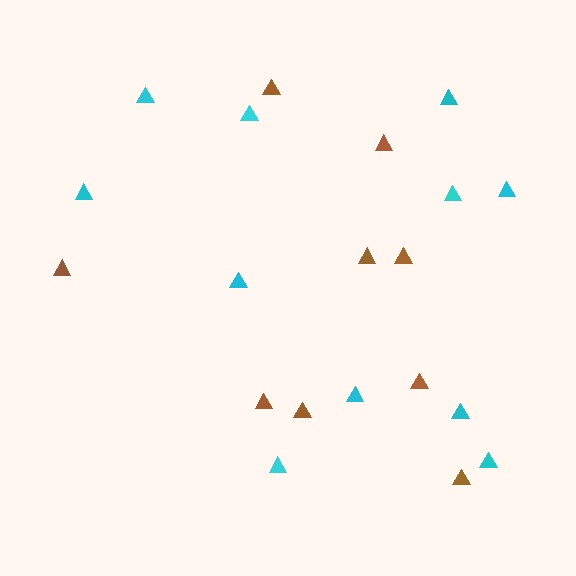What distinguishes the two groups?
There are 2 groups: one group of brown triangles (9) and one group of cyan triangles (11).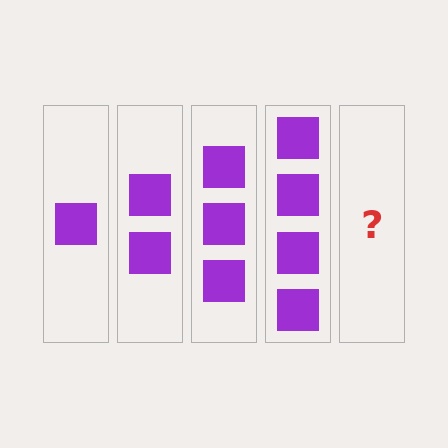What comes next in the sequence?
The next element should be 5 squares.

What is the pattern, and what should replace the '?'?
The pattern is that each step adds one more square. The '?' should be 5 squares.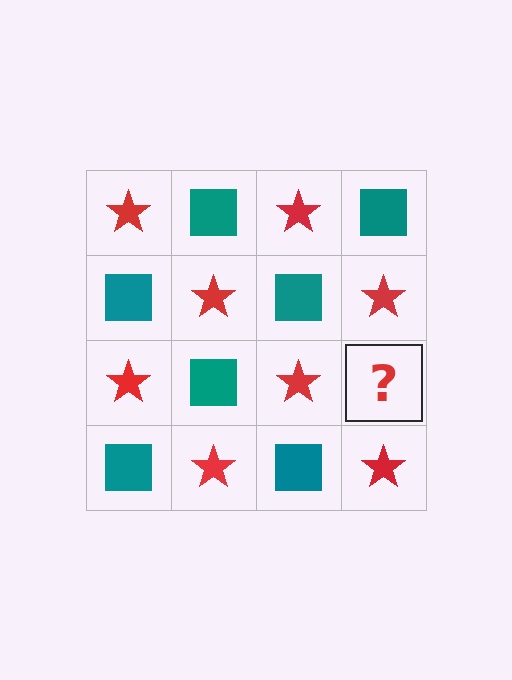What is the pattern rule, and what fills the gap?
The rule is that it alternates red star and teal square in a checkerboard pattern. The gap should be filled with a teal square.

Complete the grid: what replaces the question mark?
The question mark should be replaced with a teal square.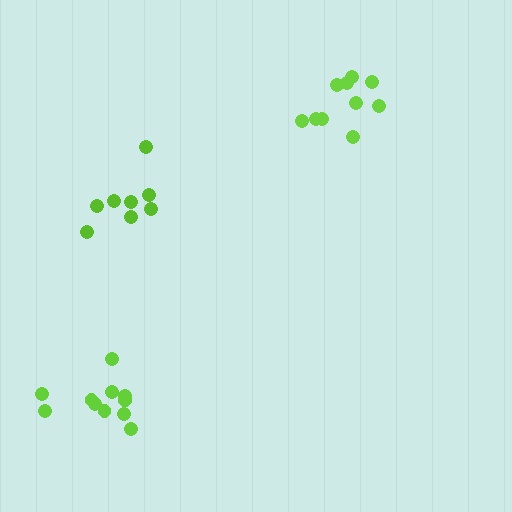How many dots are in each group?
Group 1: 10 dots, Group 2: 11 dots, Group 3: 8 dots (29 total).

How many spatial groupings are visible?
There are 3 spatial groupings.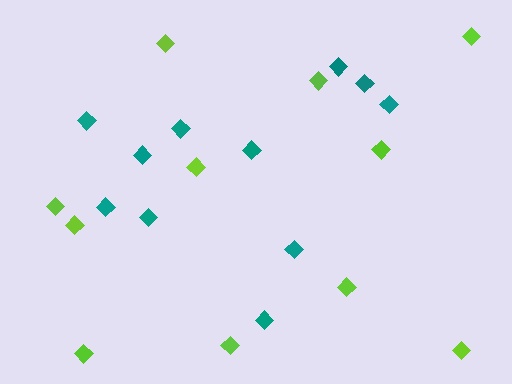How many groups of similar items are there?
There are 2 groups: one group of lime diamonds (11) and one group of teal diamonds (11).